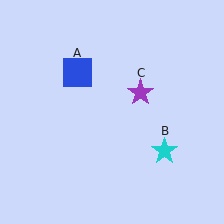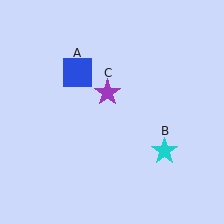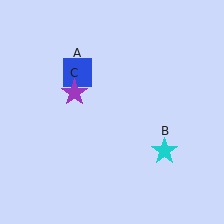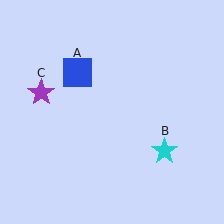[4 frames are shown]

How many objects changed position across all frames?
1 object changed position: purple star (object C).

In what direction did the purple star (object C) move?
The purple star (object C) moved left.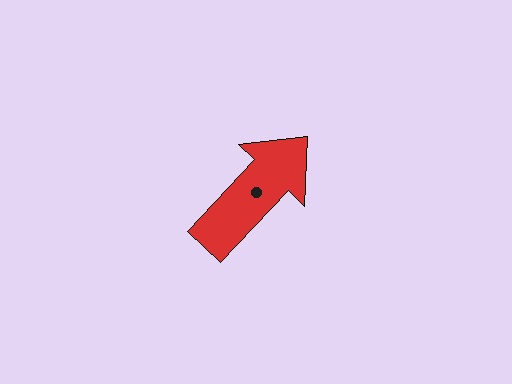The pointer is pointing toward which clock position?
Roughly 1 o'clock.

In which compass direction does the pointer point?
Northeast.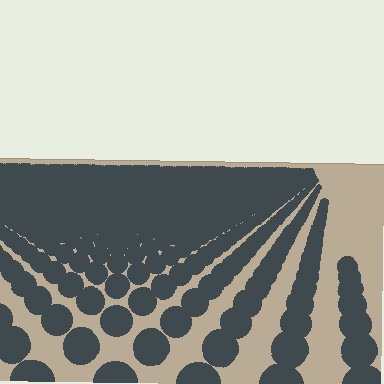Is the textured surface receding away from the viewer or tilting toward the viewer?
The surface is receding away from the viewer. Texture elements get smaller and denser toward the top.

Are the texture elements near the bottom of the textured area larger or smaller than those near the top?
Larger. Near the bottom, elements are closer to the viewer and appear at a bigger on-screen size.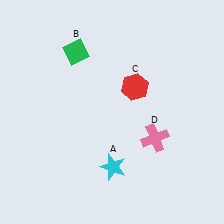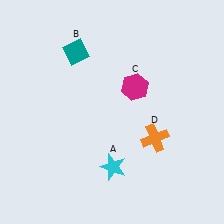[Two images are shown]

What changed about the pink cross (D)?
In Image 1, D is pink. In Image 2, it changed to orange.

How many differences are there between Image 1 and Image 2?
There are 3 differences between the two images.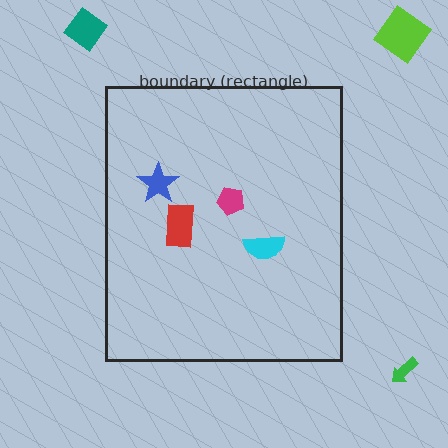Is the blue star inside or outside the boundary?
Inside.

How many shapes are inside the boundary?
4 inside, 3 outside.